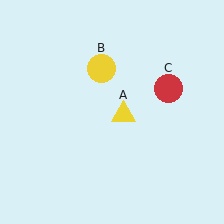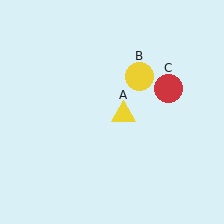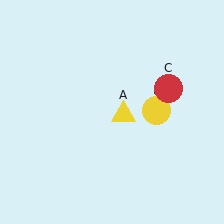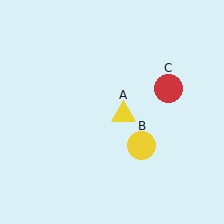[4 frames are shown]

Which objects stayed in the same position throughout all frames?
Yellow triangle (object A) and red circle (object C) remained stationary.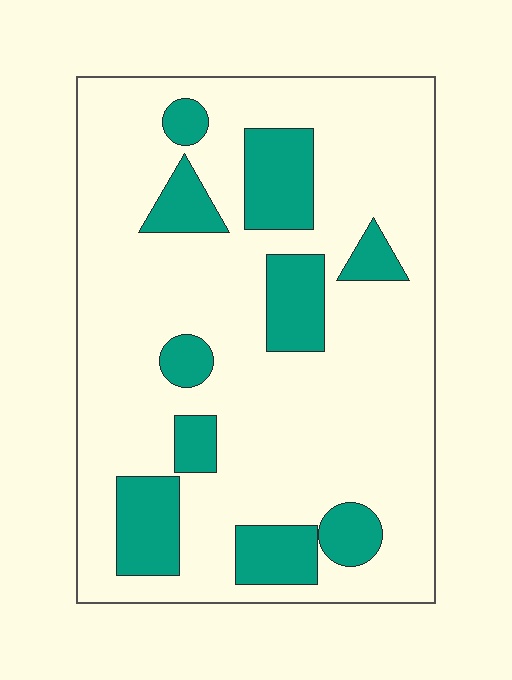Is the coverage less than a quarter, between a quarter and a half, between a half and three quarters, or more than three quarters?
Less than a quarter.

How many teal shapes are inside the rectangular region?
10.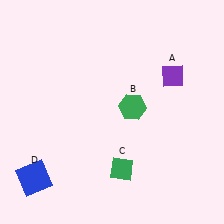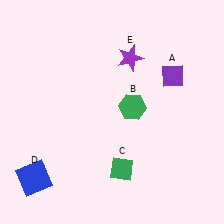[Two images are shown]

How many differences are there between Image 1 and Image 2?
There is 1 difference between the two images.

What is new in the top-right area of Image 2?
A purple star (E) was added in the top-right area of Image 2.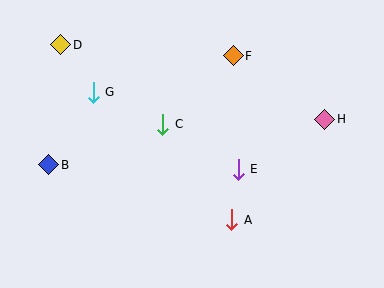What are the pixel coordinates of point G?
Point G is at (93, 92).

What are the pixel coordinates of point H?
Point H is at (325, 119).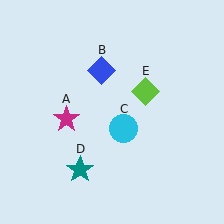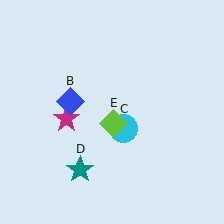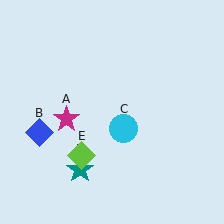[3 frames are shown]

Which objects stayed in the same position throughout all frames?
Magenta star (object A) and cyan circle (object C) and teal star (object D) remained stationary.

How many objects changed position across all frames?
2 objects changed position: blue diamond (object B), lime diamond (object E).